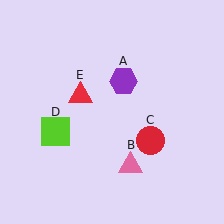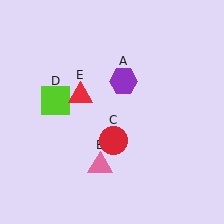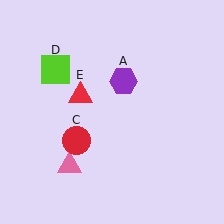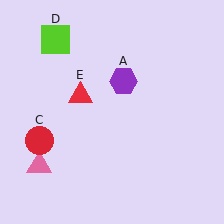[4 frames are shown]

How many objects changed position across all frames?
3 objects changed position: pink triangle (object B), red circle (object C), lime square (object D).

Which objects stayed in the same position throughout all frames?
Purple hexagon (object A) and red triangle (object E) remained stationary.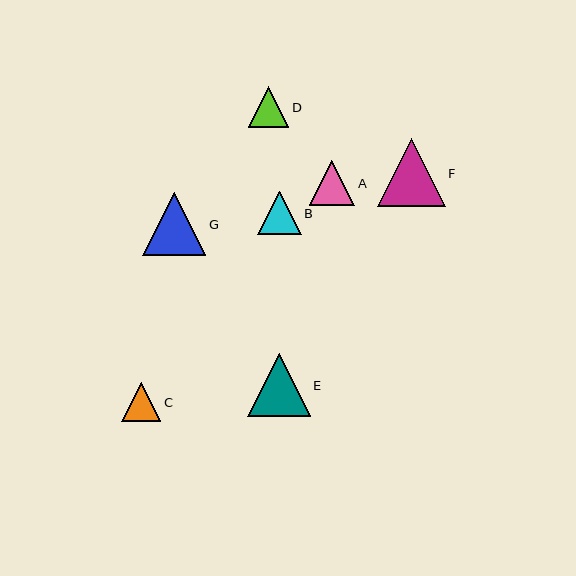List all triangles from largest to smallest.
From largest to smallest: F, G, E, A, B, D, C.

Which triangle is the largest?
Triangle F is the largest with a size of approximately 68 pixels.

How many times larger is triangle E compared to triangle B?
Triangle E is approximately 1.4 times the size of triangle B.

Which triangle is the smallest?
Triangle C is the smallest with a size of approximately 39 pixels.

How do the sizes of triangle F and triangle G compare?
Triangle F and triangle G are approximately the same size.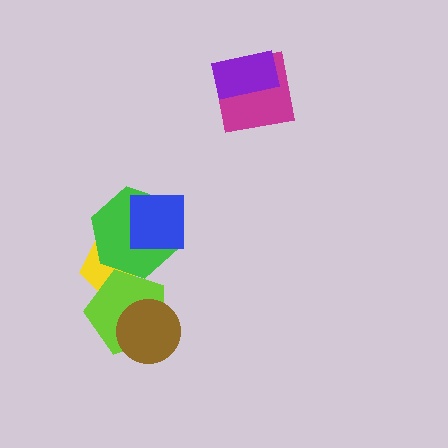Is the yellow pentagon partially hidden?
Yes, it is partially covered by another shape.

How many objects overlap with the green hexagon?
3 objects overlap with the green hexagon.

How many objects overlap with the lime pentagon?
3 objects overlap with the lime pentagon.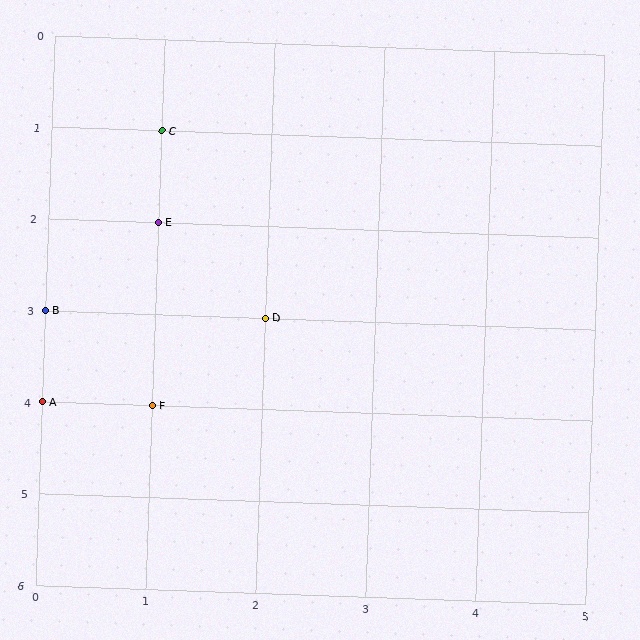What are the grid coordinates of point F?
Point F is at grid coordinates (1, 4).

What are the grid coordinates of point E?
Point E is at grid coordinates (1, 2).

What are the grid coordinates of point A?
Point A is at grid coordinates (0, 4).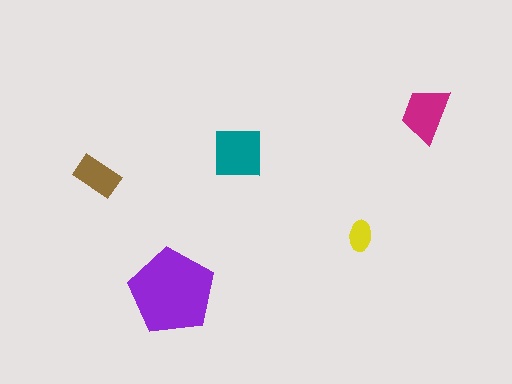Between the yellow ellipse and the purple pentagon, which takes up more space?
The purple pentagon.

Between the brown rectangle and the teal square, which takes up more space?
The teal square.